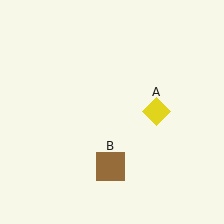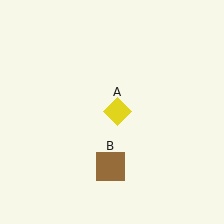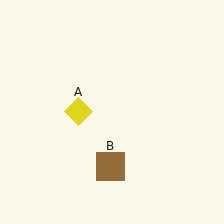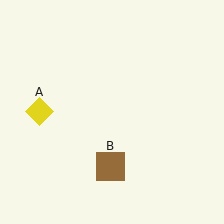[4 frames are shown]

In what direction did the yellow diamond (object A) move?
The yellow diamond (object A) moved left.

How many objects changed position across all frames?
1 object changed position: yellow diamond (object A).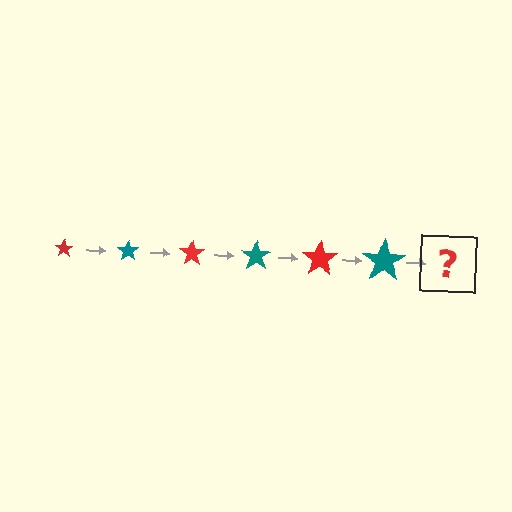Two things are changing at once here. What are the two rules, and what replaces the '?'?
The two rules are that the star grows larger each step and the color cycles through red and teal. The '?' should be a red star, larger than the previous one.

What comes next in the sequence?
The next element should be a red star, larger than the previous one.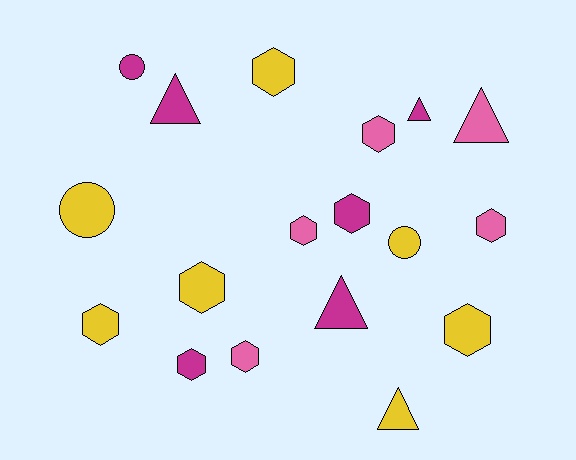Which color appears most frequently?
Yellow, with 7 objects.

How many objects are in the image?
There are 18 objects.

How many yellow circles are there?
There are 2 yellow circles.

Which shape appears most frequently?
Hexagon, with 10 objects.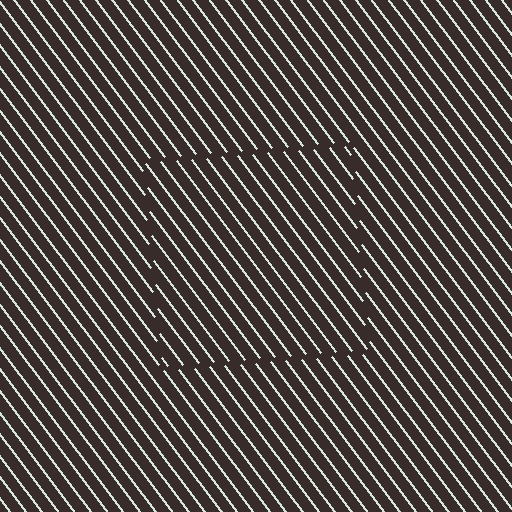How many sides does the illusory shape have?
4 sides — the line-ends trace a square.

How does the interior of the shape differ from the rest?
The interior of the shape contains the same grating, shifted by half a period — the contour is defined by the phase discontinuity where line-ends from the inner and outer gratings abut.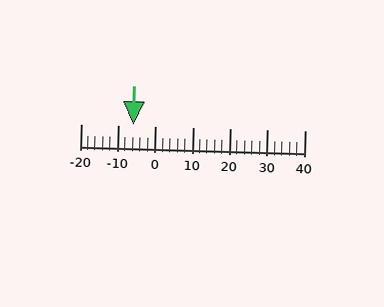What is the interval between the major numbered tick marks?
The major tick marks are spaced 10 units apart.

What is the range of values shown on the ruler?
The ruler shows values from -20 to 40.